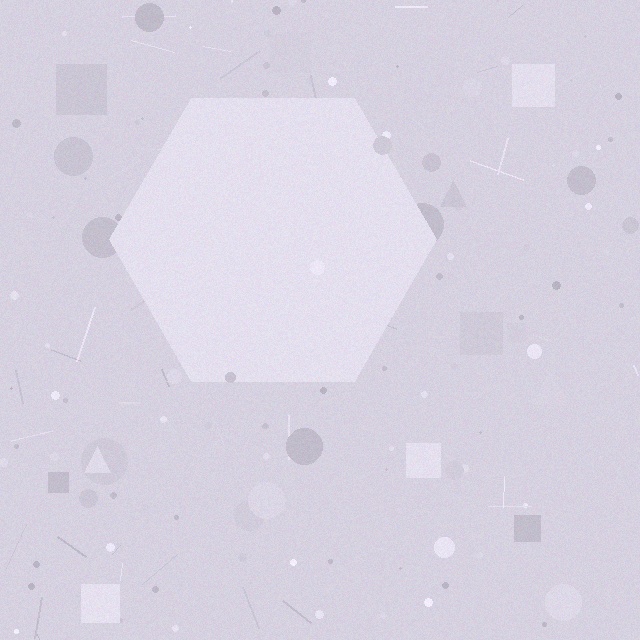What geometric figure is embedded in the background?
A hexagon is embedded in the background.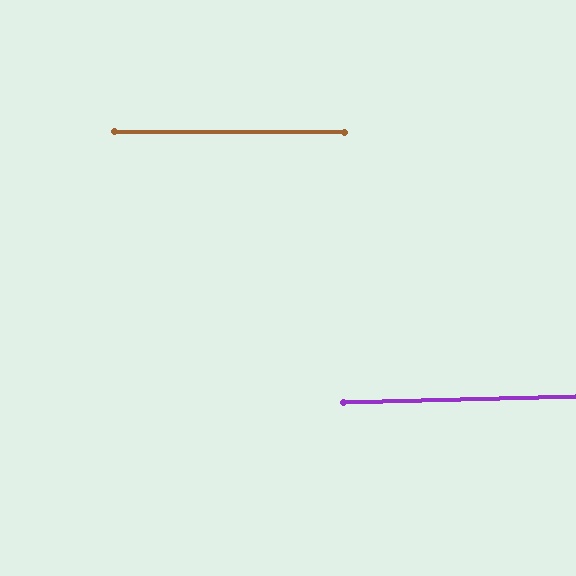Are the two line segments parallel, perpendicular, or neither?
Parallel — their directions differ by only 1.8°.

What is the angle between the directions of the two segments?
Approximately 2 degrees.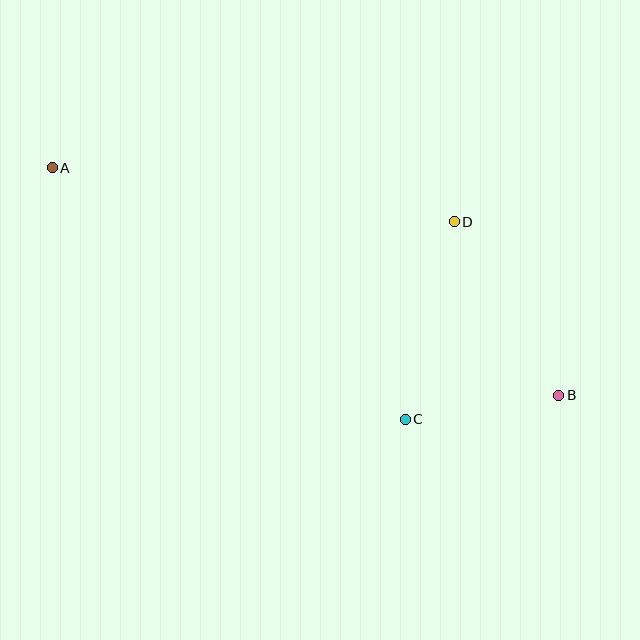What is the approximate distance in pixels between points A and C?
The distance between A and C is approximately 433 pixels.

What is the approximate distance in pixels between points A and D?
The distance between A and D is approximately 405 pixels.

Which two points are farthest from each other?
Points A and B are farthest from each other.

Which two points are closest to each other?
Points B and C are closest to each other.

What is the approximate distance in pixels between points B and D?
The distance between B and D is approximately 203 pixels.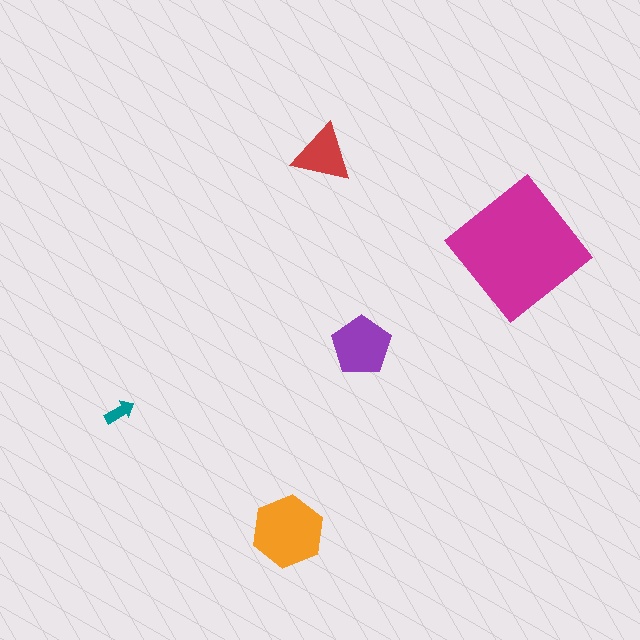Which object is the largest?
The magenta diamond.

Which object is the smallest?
The teal arrow.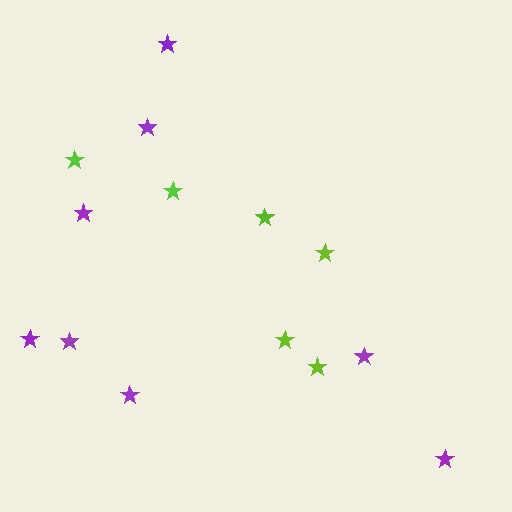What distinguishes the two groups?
There are 2 groups: one group of purple stars (8) and one group of lime stars (6).